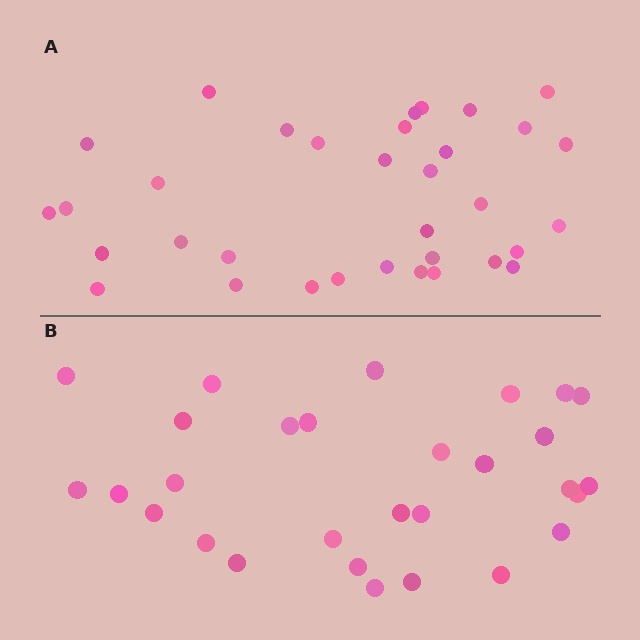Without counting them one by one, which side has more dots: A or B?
Region A (the top region) has more dots.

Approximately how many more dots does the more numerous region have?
Region A has about 5 more dots than region B.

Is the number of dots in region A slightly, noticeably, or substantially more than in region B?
Region A has only slightly more — the two regions are fairly close. The ratio is roughly 1.2 to 1.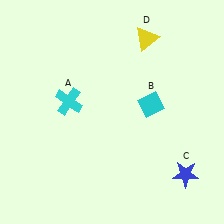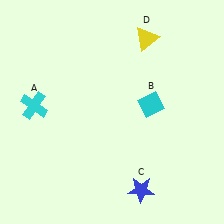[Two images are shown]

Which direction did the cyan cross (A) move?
The cyan cross (A) moved left.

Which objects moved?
The objects that moved are: the cyan cross (A), the blue star (C).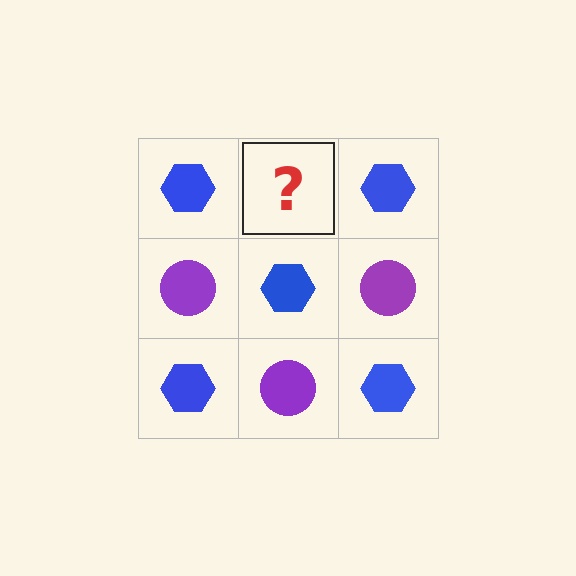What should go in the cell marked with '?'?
The missing cell should contain a purple circle.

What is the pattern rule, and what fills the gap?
The rule is that it alternates blue hexagon and purple circle in a checkerboard pattern. The gap should be filled with a purple circle.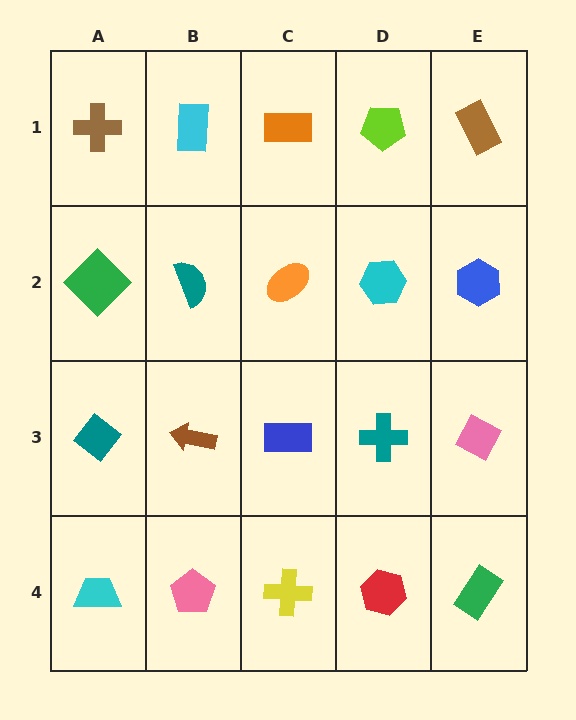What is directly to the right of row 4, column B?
A yellow cross.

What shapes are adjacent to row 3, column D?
A cyan hexagon (row 2, column D), a red hexagon (row 4, column D), a blue rectangle (row 3, column C), a pink diamond (row 3, column E).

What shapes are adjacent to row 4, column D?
A teal cross (row 3, column D), a yellow cross (row 4, column C), a green rectangle (row 4, column E).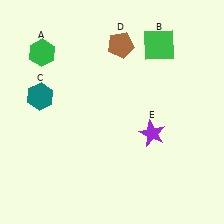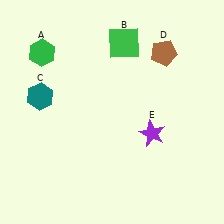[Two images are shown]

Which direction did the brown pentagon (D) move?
The brown pentagon (D) moved right.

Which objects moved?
The objects that moved are: the green square (B), the brown pentagon (D).